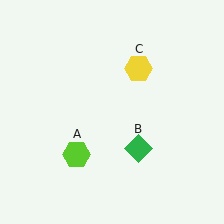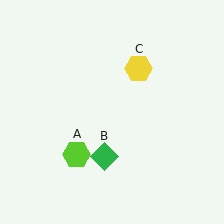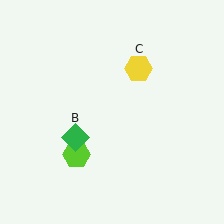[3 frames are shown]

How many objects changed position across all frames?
1 object changed position: green diamond (object B).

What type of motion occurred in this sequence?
The green diamond (object B) rotated clockwise around the center of the scene.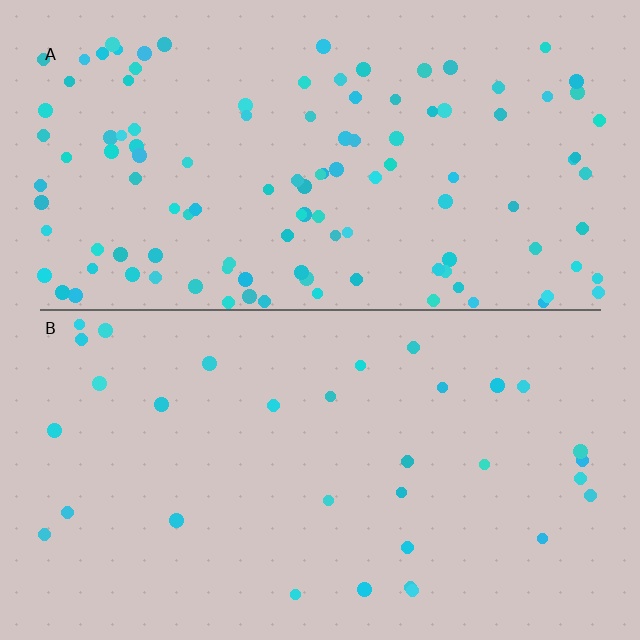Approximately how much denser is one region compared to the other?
Approximately 3.6× — region A over region B.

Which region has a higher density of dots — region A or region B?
A (the top).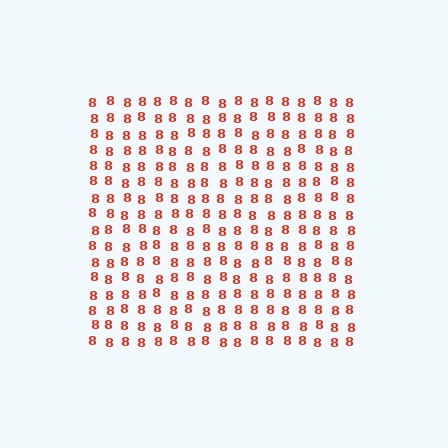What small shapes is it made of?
It is made of small digit 8's.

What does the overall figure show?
The overall figure shows a square.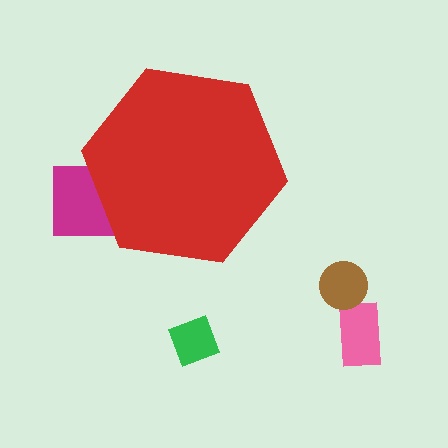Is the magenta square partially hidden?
Yes, the magenta square is partially hidden behind the red hexagon.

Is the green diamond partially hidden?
No, the green diamond is fully visible.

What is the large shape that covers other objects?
A red hexagon.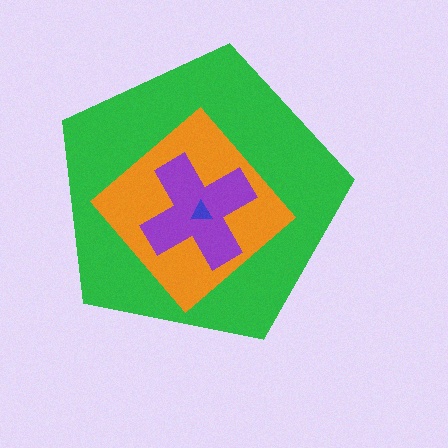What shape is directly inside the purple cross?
The blue triangle.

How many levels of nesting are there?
4.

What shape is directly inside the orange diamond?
The purple cross.